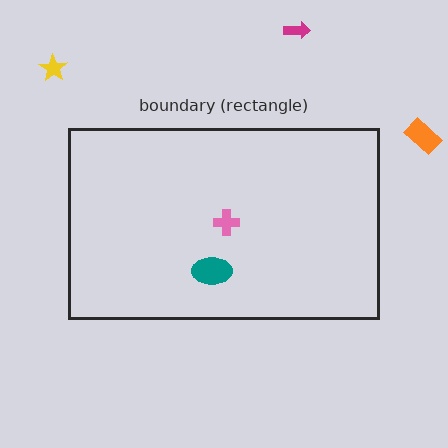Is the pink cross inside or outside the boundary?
Inside.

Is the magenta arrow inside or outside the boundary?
Outside.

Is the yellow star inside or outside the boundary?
Outside.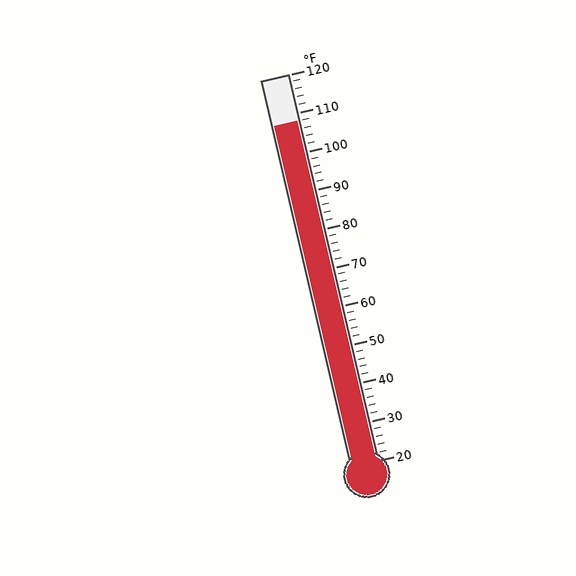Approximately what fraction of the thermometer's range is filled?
The thermometer is filled to approximately 90% of its range.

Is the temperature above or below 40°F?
The temperature is above 40°F.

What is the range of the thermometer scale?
The thermometer scale ranges from 20°F to 120°F.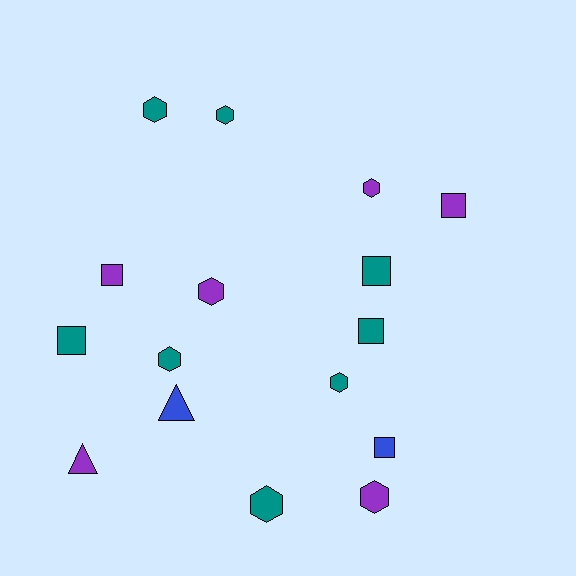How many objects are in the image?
There are 16 objects.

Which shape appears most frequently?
Hexagon, with 8 objects.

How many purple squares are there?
There are 2 purple squares.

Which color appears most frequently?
Teal, with 8 objects.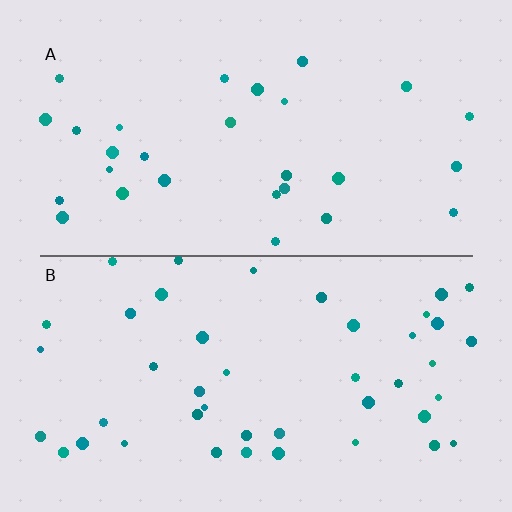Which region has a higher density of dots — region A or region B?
B (the bottom).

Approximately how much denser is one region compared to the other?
Approximately 1.5× — region B over region A.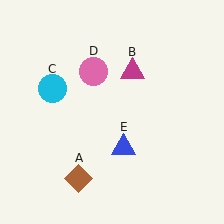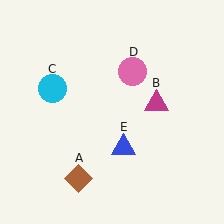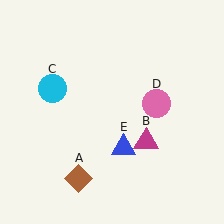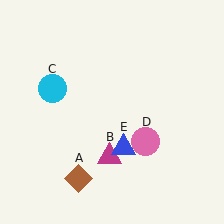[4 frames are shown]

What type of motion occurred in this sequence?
The magenta triangle (object B), pink circle (object D) rotated clockwise around the center of the scene.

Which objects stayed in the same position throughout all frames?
Brown diamond (object A) and cyan circle (object C) and blue triangle (object E) remained stationary.